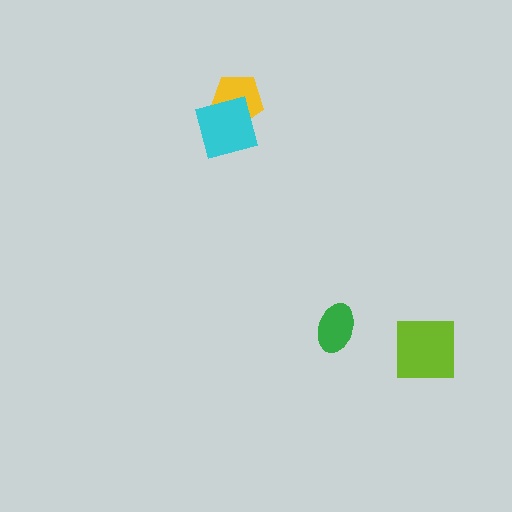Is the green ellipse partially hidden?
No, no other shape covers it.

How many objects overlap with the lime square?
0 objects overlap with the lime square.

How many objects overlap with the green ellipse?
0 objects overlap with the green ellipse.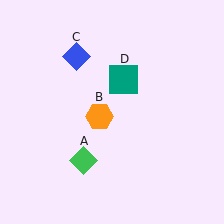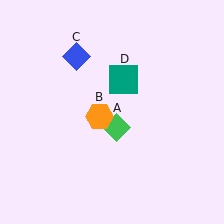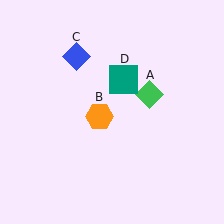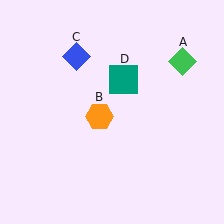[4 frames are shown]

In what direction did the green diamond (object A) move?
The green diamond (object A) moved up and to the right.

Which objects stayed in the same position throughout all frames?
Orange hexagon (object B) and blue diamond (object C) and teal square (object D) remained stationary.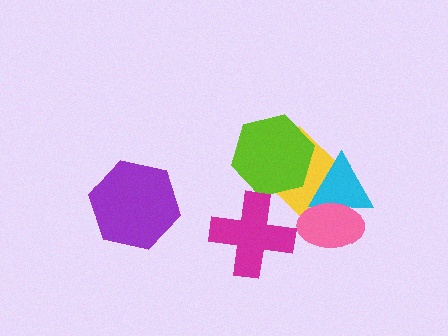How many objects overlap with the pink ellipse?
1 object overlaps with the pink ellipse.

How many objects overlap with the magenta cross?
0 objects overlap with the magenta cross.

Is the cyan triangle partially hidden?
Yes, it is partially covered by another shape.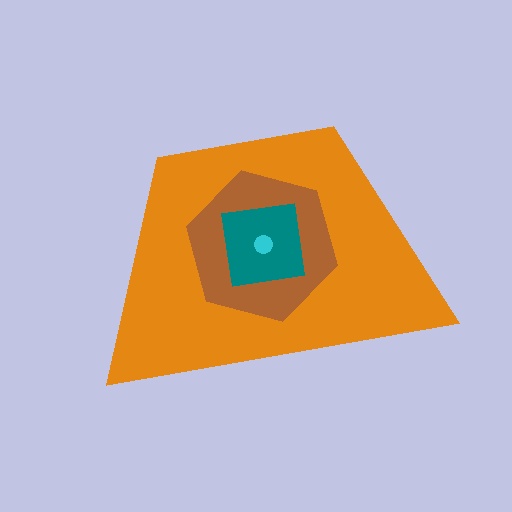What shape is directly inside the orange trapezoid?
The brown hexagon.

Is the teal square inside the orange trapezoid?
Yes.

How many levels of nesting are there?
4.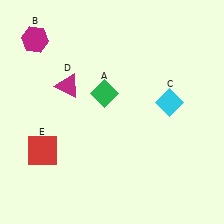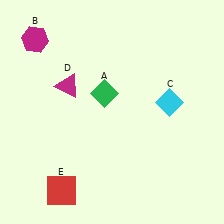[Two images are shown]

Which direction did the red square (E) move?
The red square (E) moved down.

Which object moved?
The red square (E) moved down.